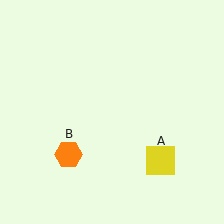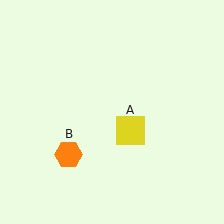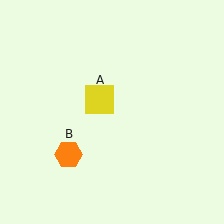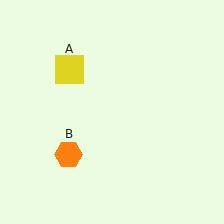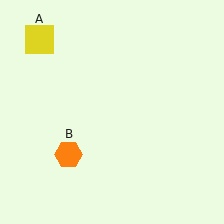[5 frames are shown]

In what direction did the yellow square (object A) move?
The yellow square (object A) moved up and to the left.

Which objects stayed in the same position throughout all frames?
Orange hexagon (object B) remained stationary.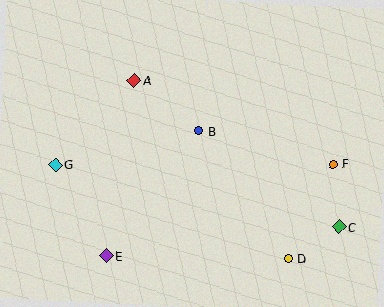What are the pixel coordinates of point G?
Point G is at (55, 165).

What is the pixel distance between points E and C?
The distance between E and C is 234 pixels.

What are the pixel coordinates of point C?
Point C is at (339, 227).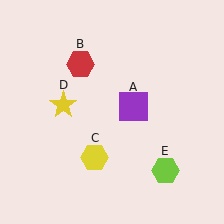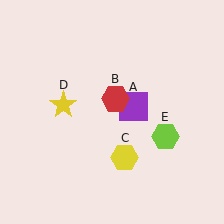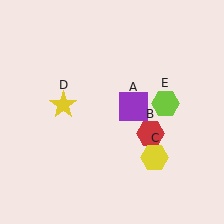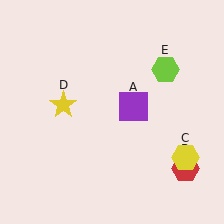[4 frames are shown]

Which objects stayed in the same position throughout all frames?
Purple square (object A) and yellow star (object D) remained stationary.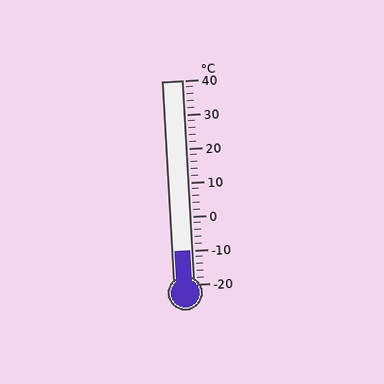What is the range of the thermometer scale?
The thermometer scale ranges from -20°C to 40°C.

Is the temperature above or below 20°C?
The temperature is below 20°C.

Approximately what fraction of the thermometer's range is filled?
The thermometer is filled to approximately 15% of its range.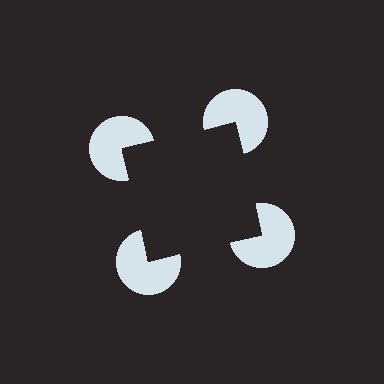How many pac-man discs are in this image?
There are 4 — one at each vertex of the illusory square.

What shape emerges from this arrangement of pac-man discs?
An illusory square — its edges are inferred from the aligned wedge cuts in the pac-man discs, not physically drawn.